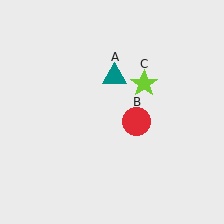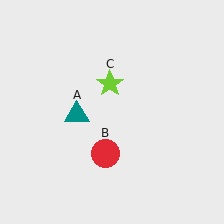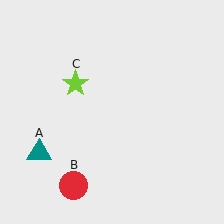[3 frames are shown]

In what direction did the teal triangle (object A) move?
The teal triangle (object A) moved down and to the left.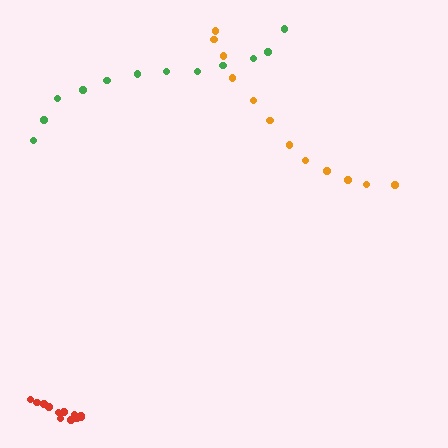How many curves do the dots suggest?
There are 3 distinct paths.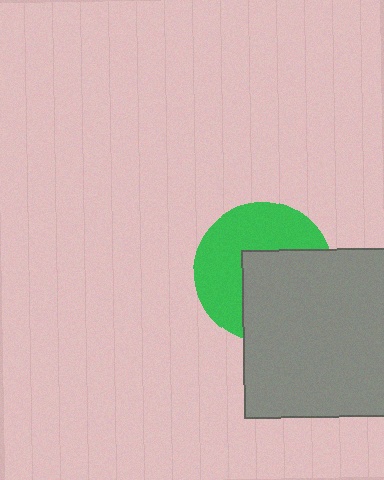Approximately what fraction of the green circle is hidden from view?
Roughly 47% of the green circle is hidden behind the gray square.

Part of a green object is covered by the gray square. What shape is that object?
It is a circle.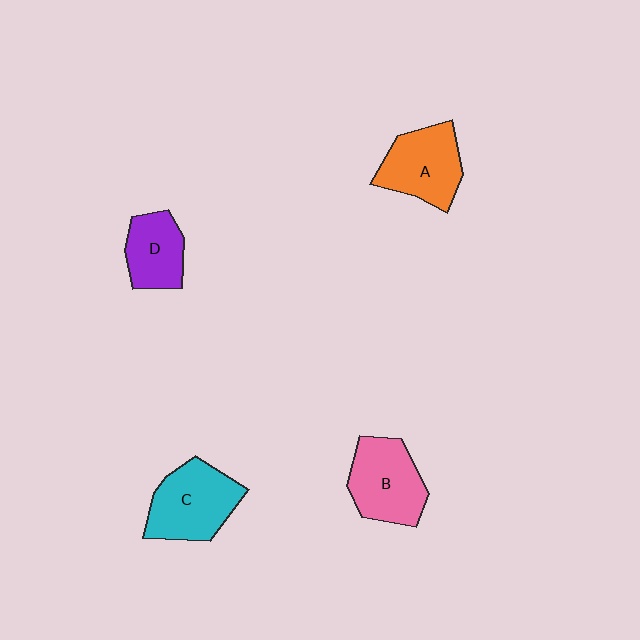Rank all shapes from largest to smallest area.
From largest to smallest: C (cyan), B (pink), A (orange), D (purple).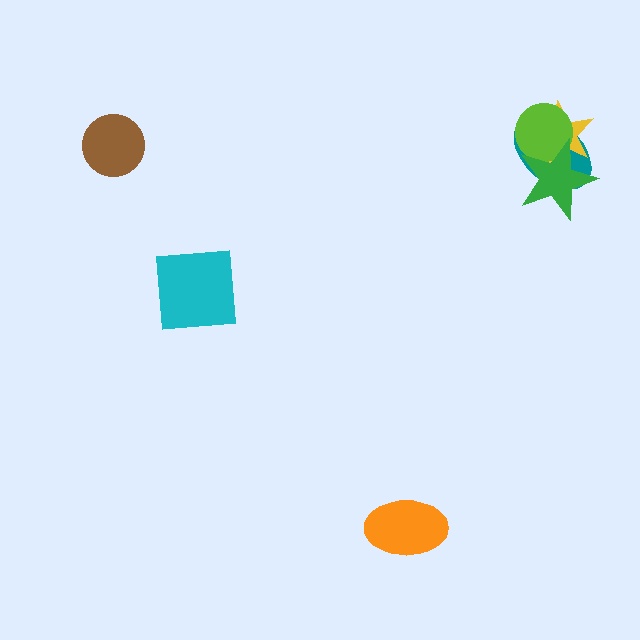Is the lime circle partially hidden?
Yes, it is partially covered by another shape.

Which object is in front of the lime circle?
The green star is in front of the lime circle.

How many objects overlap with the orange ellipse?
0 objects overlap with the orange ellipse.